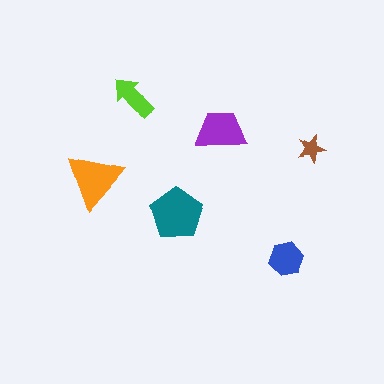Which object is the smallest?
The brown star.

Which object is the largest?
The teal pentagon.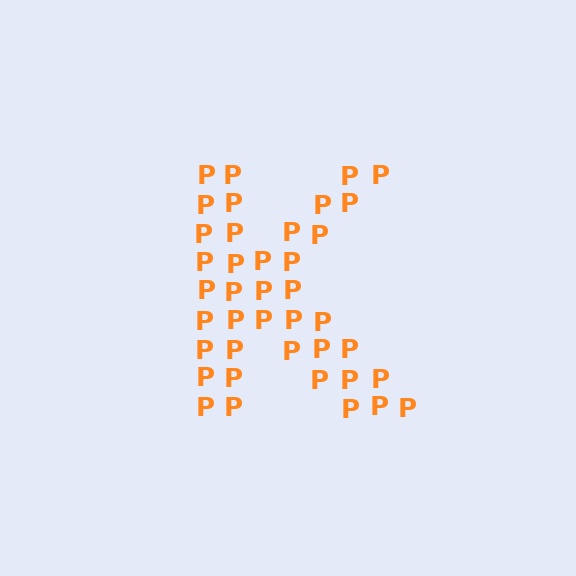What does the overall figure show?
The overall figure shows the letter K.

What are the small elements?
The small elements are letter P's.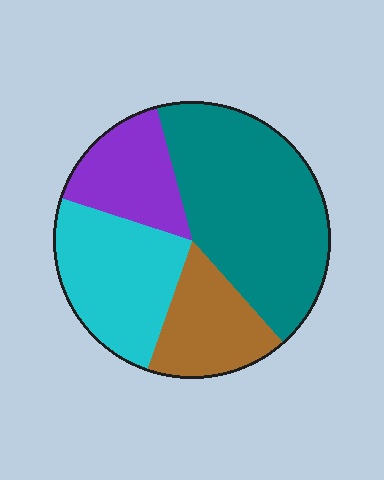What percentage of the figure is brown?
Brown covers 17% of the figure.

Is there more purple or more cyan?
Cyan.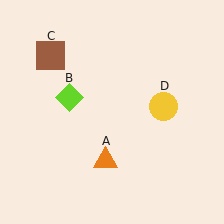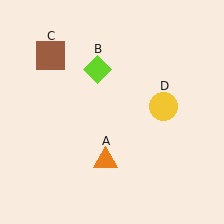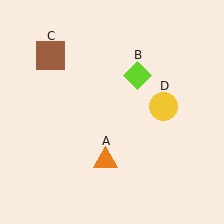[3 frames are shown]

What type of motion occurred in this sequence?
The lime diamond (object B) rotated clockwise around the center of the scene.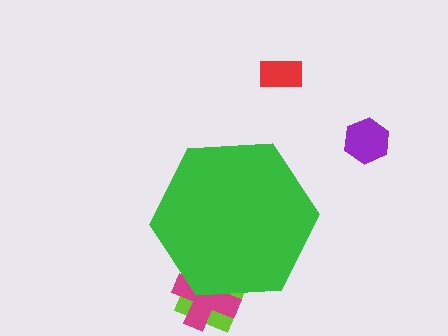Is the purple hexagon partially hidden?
No, the purple hexagon is fully visible.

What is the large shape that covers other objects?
A green hexagon.